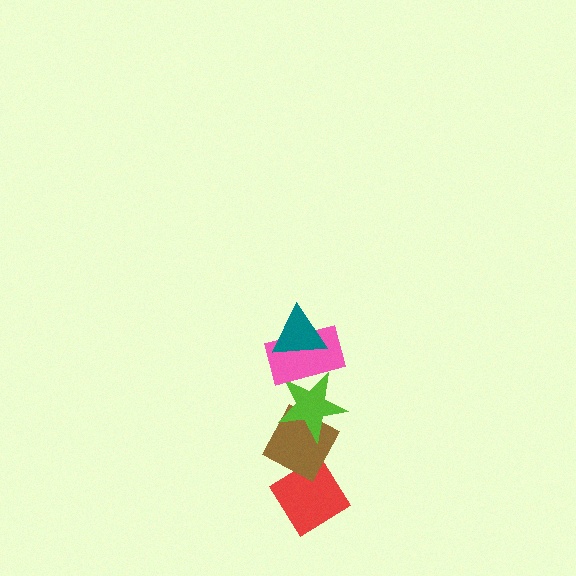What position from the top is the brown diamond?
The brown diamond is 4th from the top.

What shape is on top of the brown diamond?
The lime star is on top of the brown diamond.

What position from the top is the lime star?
The lime star is 3rd from the top.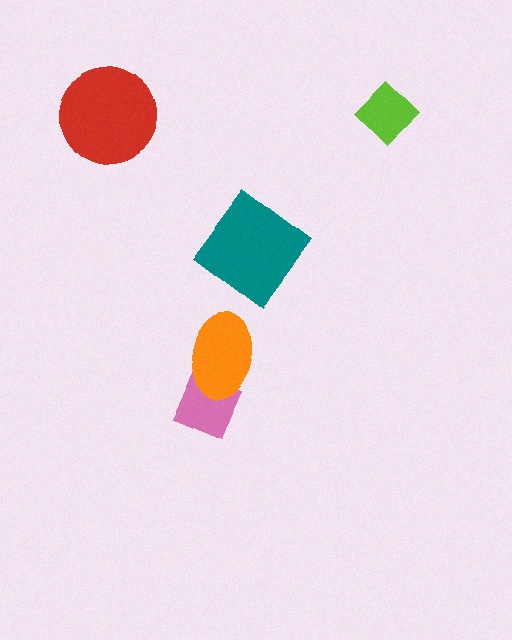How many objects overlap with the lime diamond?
0 objects overlap with the lime diamond.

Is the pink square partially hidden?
Yes, it is partially covered by another shape.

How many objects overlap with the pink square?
1 object overlaps with the pink square.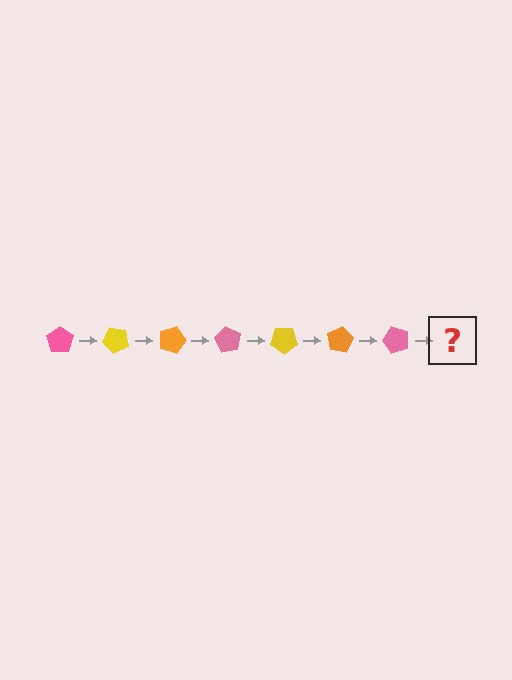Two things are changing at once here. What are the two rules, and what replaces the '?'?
The two rules are that it rotates 45 degrees each step and the color cycles through pink, yellow, and orange. The '?' should be a yellow pentagon, rotated 315 degrees from the start.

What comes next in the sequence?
The next element should be a yellow pentagon, rotated 315 degrees from the start.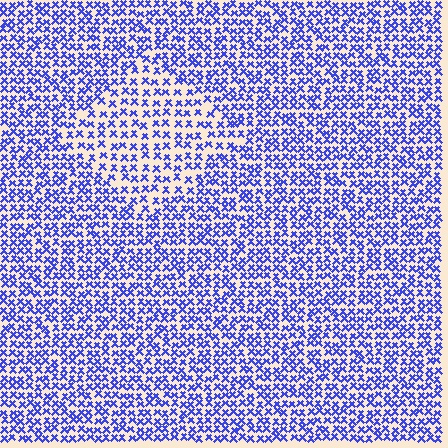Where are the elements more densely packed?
The elements are more densely packed outside the diamond boundary.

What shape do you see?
I see a diamond.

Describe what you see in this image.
The image contains small blue elements arranged at two different densities. A diamond-shaped region is visible where the elements are less densely packed than the surrounding area.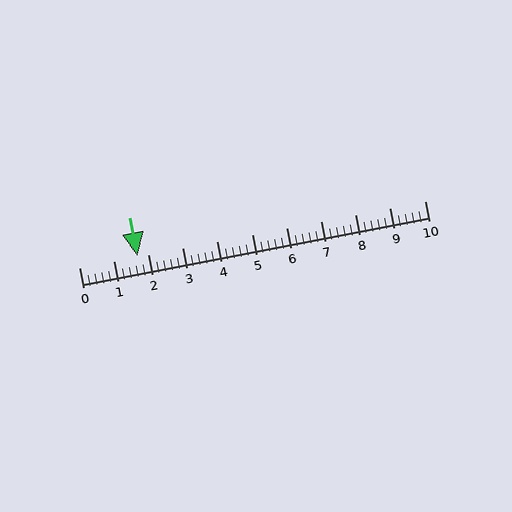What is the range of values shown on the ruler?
The ruler shows values from 0 to 10.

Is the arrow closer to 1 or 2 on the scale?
The arrow is closer to 2.